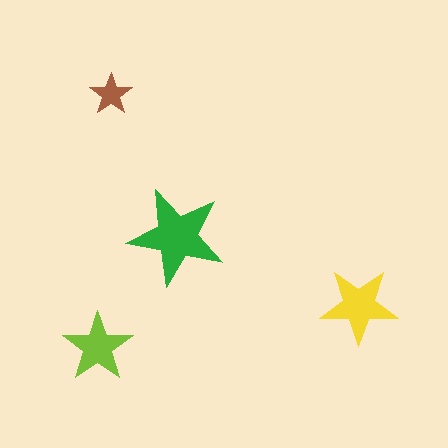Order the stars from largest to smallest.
the green one, the yellow one, the lime one, the brown one.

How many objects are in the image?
There are 4 objects in the image.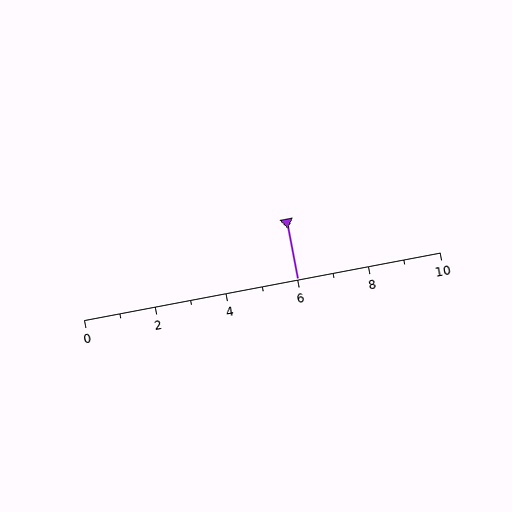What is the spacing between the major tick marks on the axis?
The major ticks are spaced 2 apart.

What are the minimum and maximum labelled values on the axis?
The axis runs from 0 to 10.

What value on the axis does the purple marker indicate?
The marker indicates approximately 6.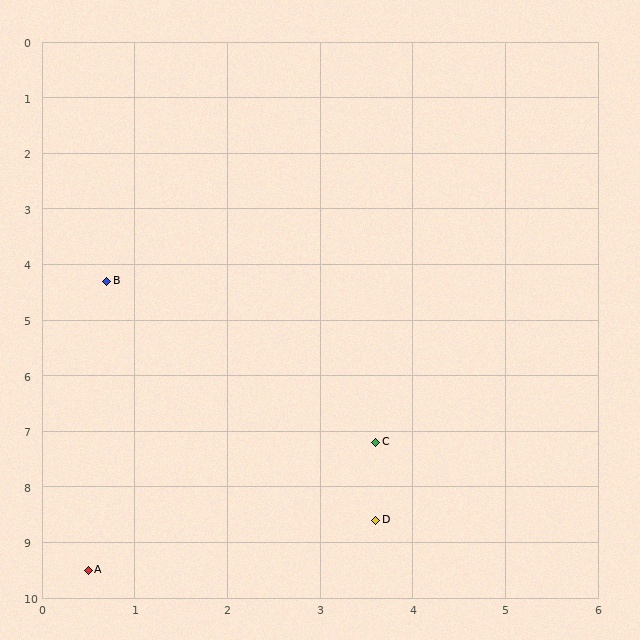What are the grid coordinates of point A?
Point A is at approximately (0.5, 9.5).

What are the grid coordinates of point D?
Point D is at approximately (3.6, 8.6).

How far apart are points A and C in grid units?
Points A and C are about 3.9 grid units apart.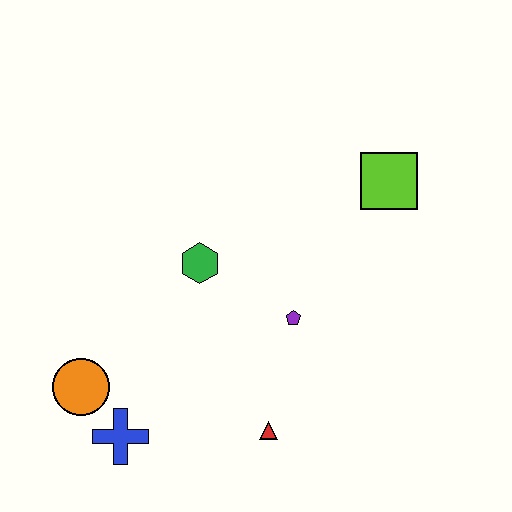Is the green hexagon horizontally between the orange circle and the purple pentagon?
Yes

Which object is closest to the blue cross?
The orange circle is closest to the blue cross.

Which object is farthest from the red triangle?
The lime square is farthest from the red triangle.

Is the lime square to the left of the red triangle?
No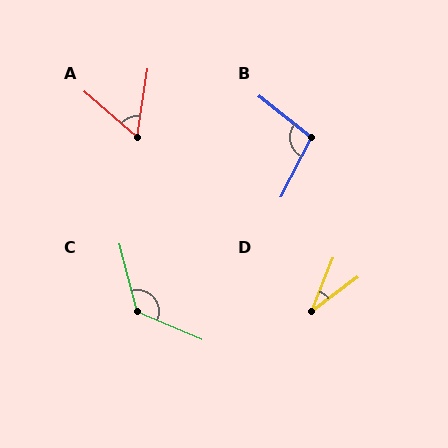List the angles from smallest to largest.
D (32°), A (58°), B (101°), C (128°).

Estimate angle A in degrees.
Approximately 58 degrees.